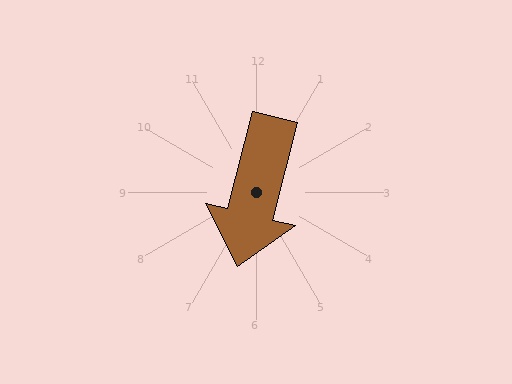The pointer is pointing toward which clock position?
Roughly 6 o'clock.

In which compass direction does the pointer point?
South.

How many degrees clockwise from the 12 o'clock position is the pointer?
Approximately 194 degrees.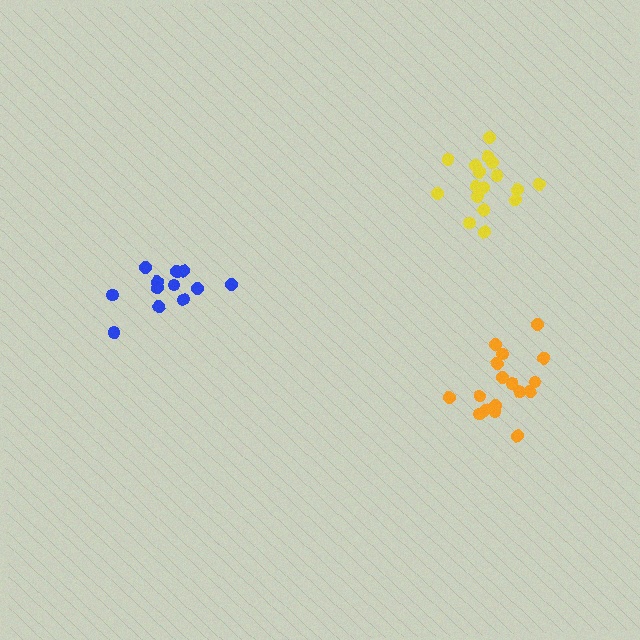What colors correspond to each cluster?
The clusters are colored: orange, yellow, blue.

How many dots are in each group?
Group 1: 17 dots, Group 2: 17 dots, Group 3: 12 dots (46 total).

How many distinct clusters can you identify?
There are 3 distinct clusters.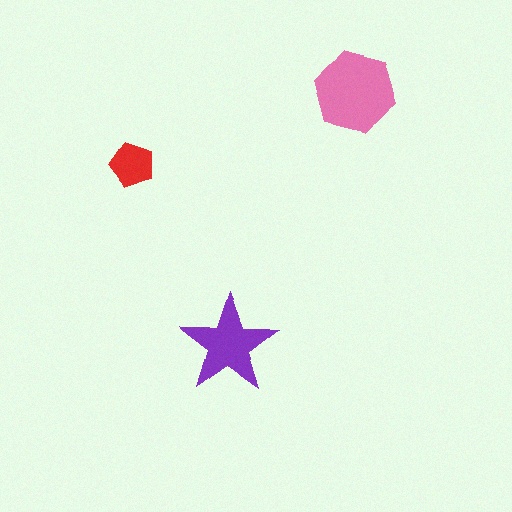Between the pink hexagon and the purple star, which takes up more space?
The pink hexagon.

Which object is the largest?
The pink hexagon.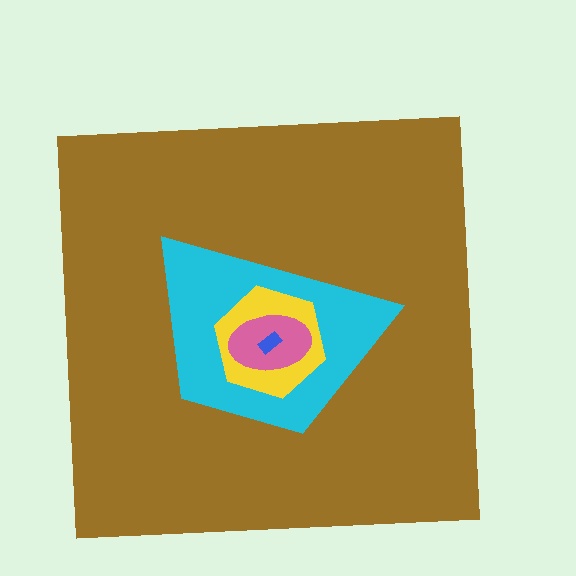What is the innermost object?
The blue rectangle.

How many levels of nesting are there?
5.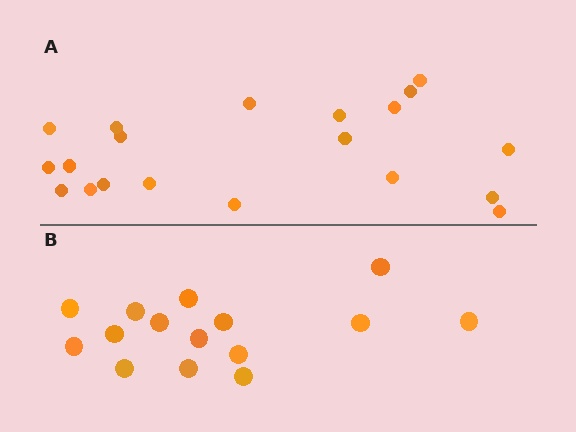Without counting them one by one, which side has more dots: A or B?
Region A (the top region) has more dots.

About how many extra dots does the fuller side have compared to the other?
Region A has about 5 more dots than region B.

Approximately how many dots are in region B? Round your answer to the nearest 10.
About 20 dots. (The exact count is 15, which rounds to 20.)